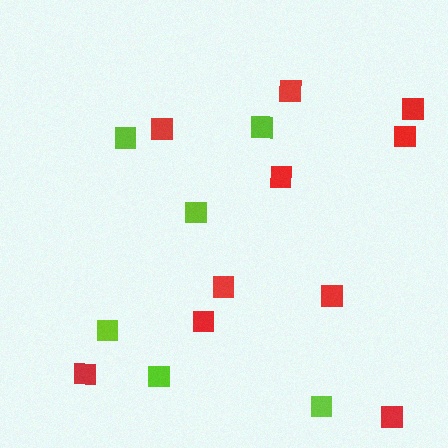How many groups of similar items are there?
There are 2 groups: one group of red squares (10) and one group of lime squares (6).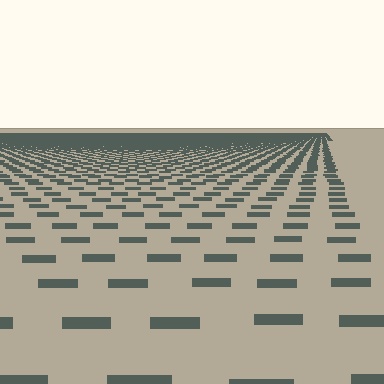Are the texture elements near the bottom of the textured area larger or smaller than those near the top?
Larger. Near the bottom, elements are closer to the viewer and appear at a bigger on-screen size.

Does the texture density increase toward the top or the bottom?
Density increases toward the top.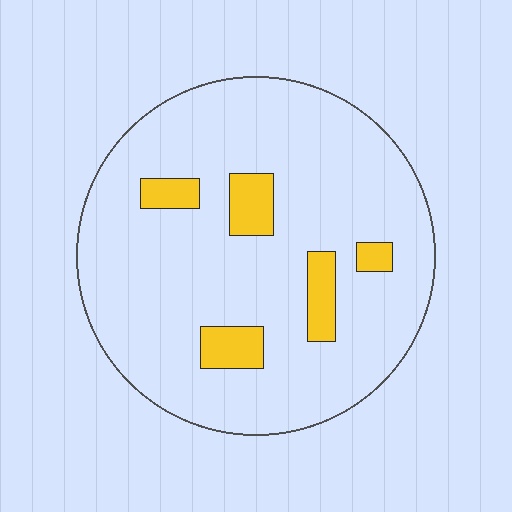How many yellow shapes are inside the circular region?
5.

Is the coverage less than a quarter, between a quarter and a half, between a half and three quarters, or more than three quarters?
Less than a quarter.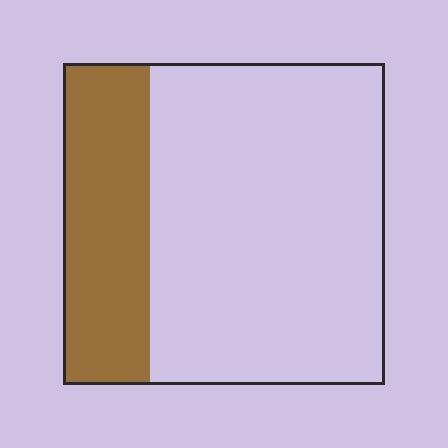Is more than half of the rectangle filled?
No.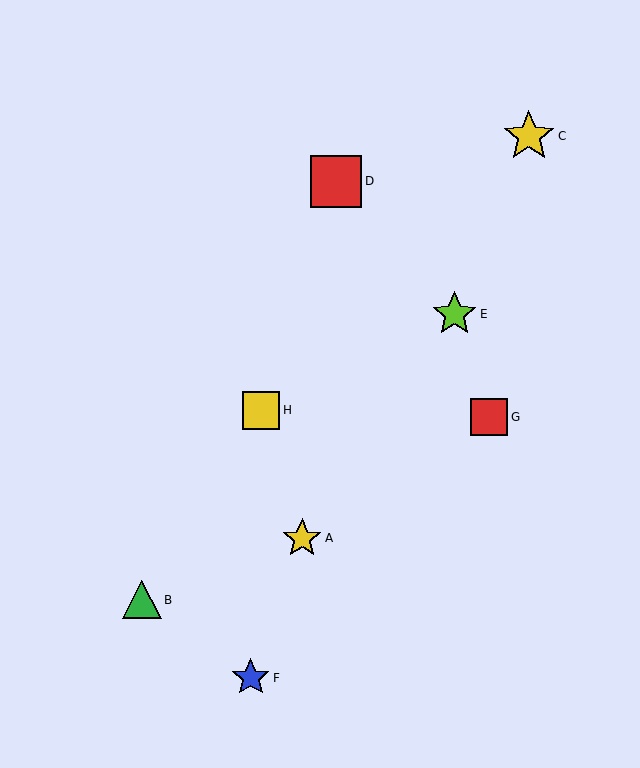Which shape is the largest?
The yellow star (labeled C) is the largest.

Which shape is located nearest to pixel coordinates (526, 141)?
The yellow star (labeled C) at (529, 136) is nearest to that location.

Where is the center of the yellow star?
The center of the yellow star is at (302, 538).